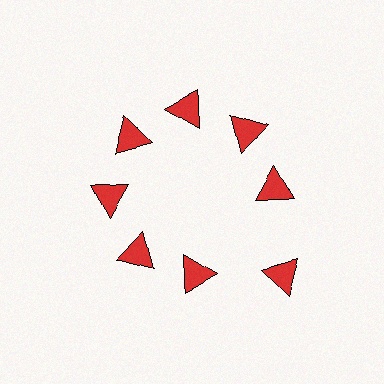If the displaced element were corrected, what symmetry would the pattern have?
It would have 8-fold rotational symmetry — the pattern would map onto itself every 45 degrees.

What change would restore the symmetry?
The symmetry would be restored by moving it inward, back onto the ring so that all 8 triangles sit at equal angles and equal distance from the center.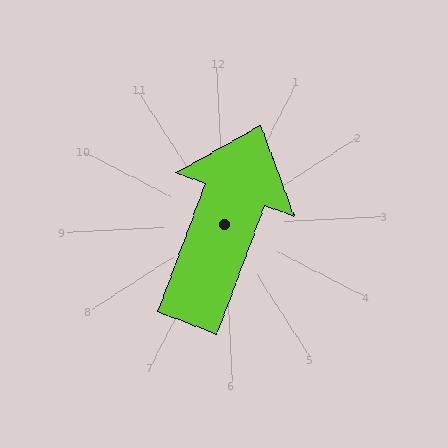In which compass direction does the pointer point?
Northeast.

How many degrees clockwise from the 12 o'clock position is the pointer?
Approximately 23 degrees.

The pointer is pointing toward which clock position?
Roughly 1 o'clock.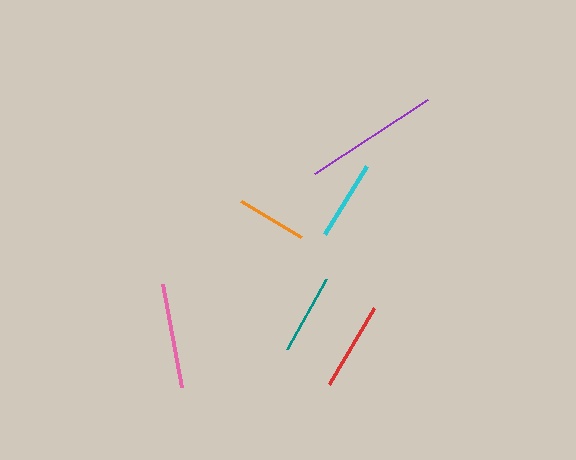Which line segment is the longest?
The purple line is the longest at approximately 135 pixels.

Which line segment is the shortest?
The orange line is the shortest at approximately 70 pixels.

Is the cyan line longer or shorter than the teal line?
The teal line is longer than the cyan line.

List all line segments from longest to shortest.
From longest to shortest: purple, pink, red, teal, cyan, orange.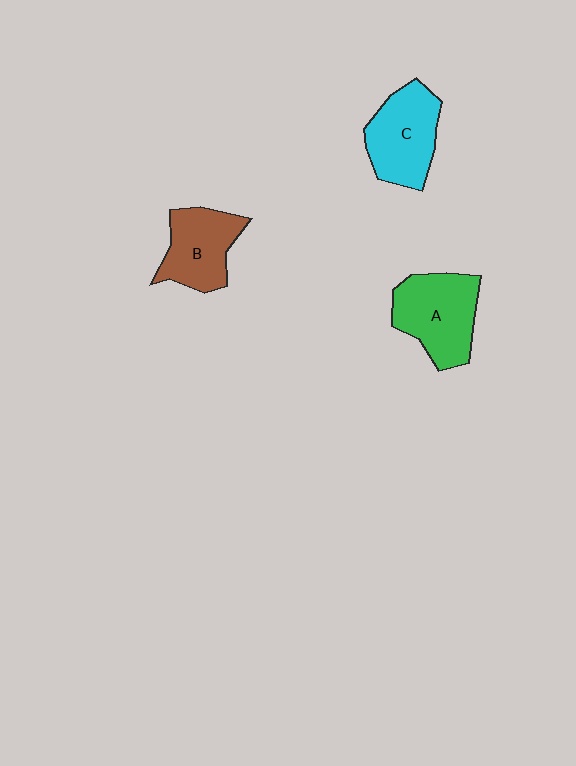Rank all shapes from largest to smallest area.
From largest to smallest: A (green), C (cyan), B (brown).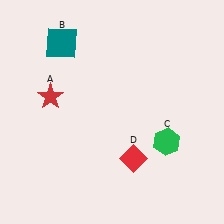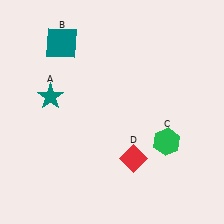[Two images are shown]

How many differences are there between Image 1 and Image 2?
There is 1 difference between the two images.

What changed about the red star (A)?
In Image 1, A is red. In Image 2, it changed to teal.